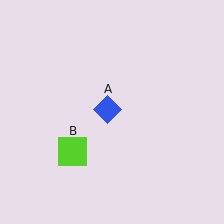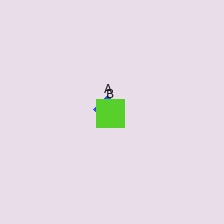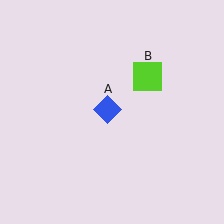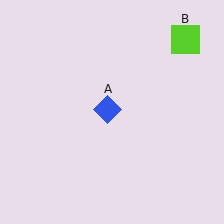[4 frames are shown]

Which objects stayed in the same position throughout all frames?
Blue diamond (object A) remained stationary.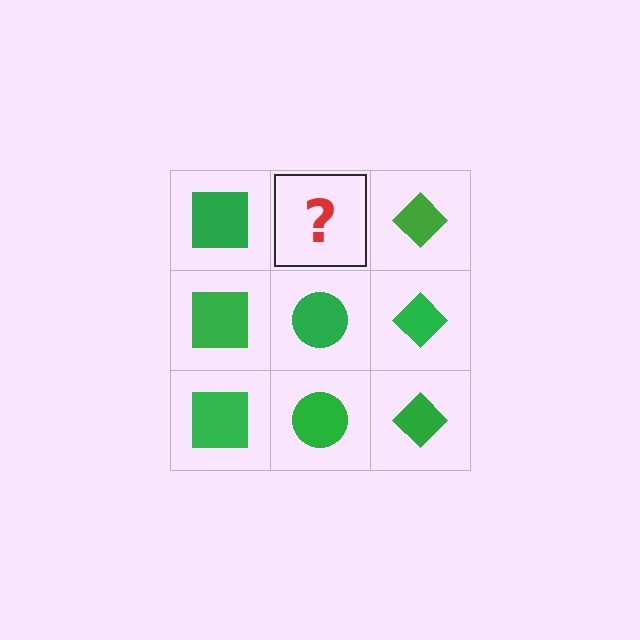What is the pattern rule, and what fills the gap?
The rule is that each column has a consistent shape. The gap should be filled with a green circle.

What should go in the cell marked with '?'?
The missing cell should contain a green circle.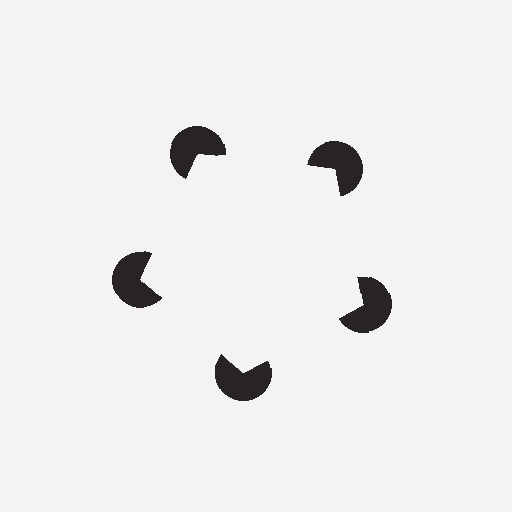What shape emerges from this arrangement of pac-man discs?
An illusory pentagon — its edges are inferred from the aligned wedge cuts in the pac-man discs, not physically drawn.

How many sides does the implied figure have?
5 sides.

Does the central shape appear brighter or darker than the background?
It typically appears slightly brighter than the background, even though no actual brightness change is drawn.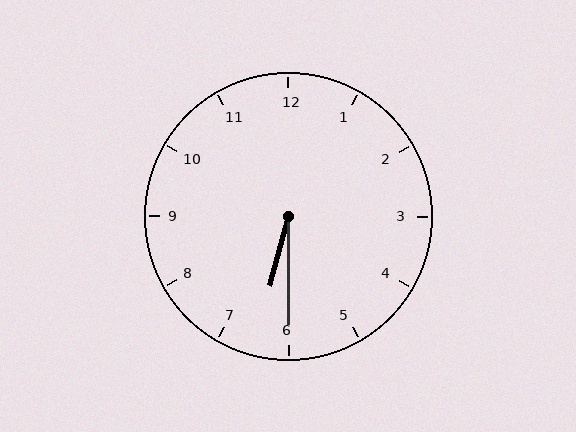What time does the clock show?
6:30.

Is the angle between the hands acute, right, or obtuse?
It is acute.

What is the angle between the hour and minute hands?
Approximately 15 degrees.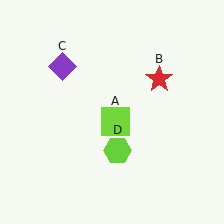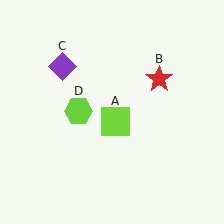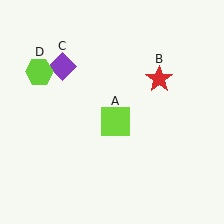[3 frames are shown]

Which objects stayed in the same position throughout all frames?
Lime square (object A) and red star (object B) and purple diamond (object C) remained stationary.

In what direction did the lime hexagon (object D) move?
The lime hexagon (object D) moved up and to the left.